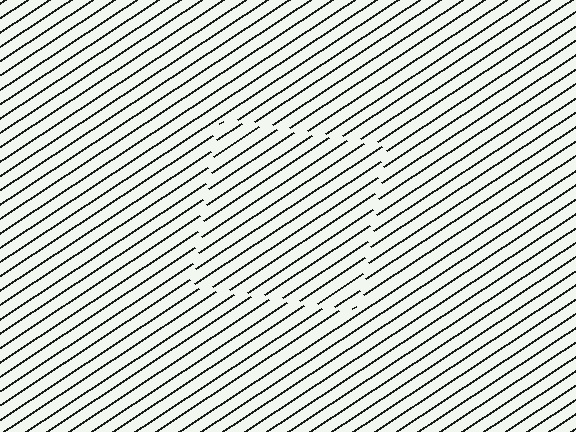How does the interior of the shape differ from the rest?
The interior of the shape contains the same grating, shifted by half a period — the contour is defined by the phase discontinuity where line-ends from the inner and outer gratings abut.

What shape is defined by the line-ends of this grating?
An illusory square. The interior of the shape contains the same grating, shifted by half a period — the contour is defined by the phase discontinuity where line-ends from the inner and outer gratings abut.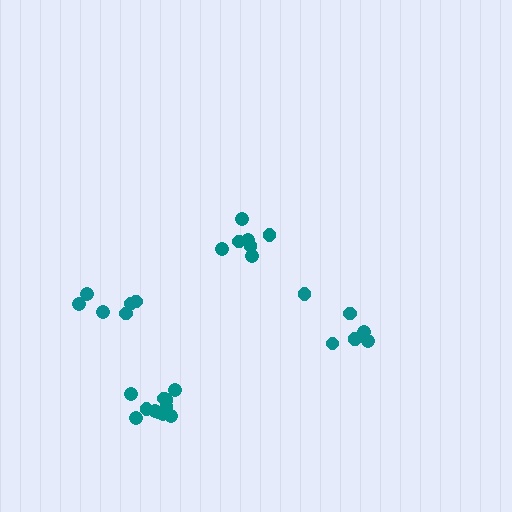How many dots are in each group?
Group 1: 7 dots, Group 2: 11 dots, Group 3: 6 dots, Group 4: 7 dots (31 total).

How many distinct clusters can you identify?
There are 4 distinct clusters.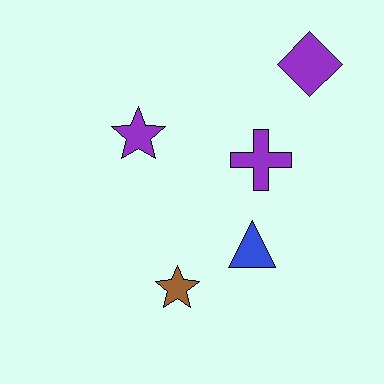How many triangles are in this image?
There is 1 triangle.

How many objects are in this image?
There are 5 objects.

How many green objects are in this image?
There are no green objects.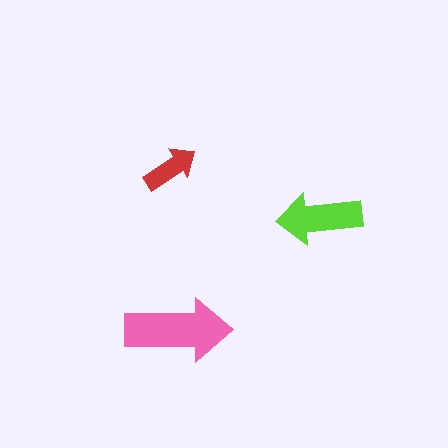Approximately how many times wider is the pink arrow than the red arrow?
About 2 times wider.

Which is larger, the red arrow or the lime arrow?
The lime one.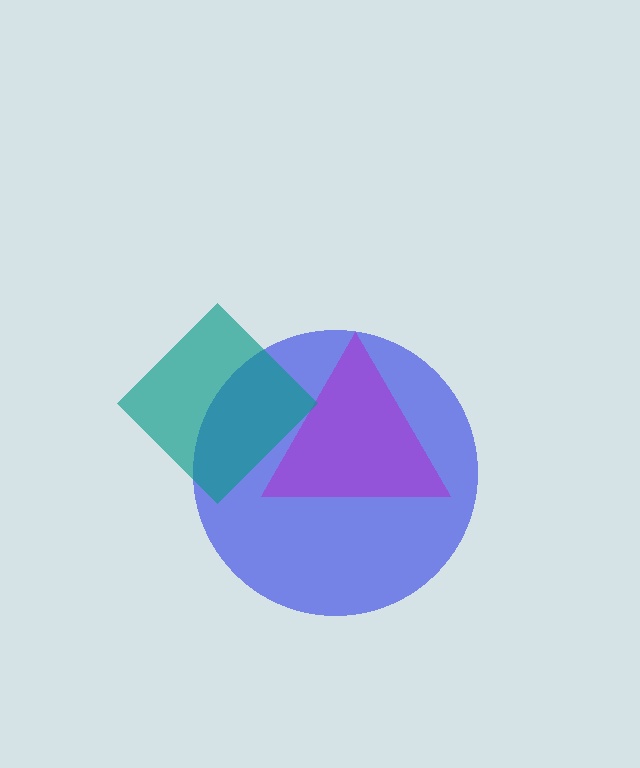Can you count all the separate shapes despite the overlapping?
Yes, there are 3 separate shapes.